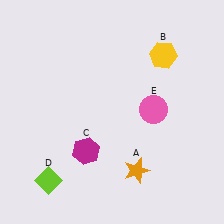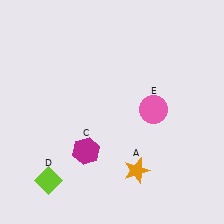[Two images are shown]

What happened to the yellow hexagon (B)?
The yellow hexagon (B) was removed in Image 2. It was in the top-right area of Image 1.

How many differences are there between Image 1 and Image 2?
There is 1 difference between the two images.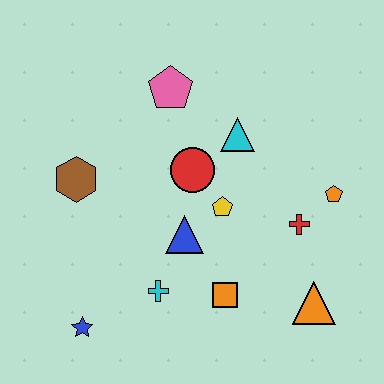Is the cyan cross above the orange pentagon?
No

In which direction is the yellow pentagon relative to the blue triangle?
The yellow pentagon is to the right of the blue triangle.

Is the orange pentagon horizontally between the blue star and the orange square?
No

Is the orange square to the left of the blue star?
No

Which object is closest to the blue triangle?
The yellow pentagon is closest to the blue triangle.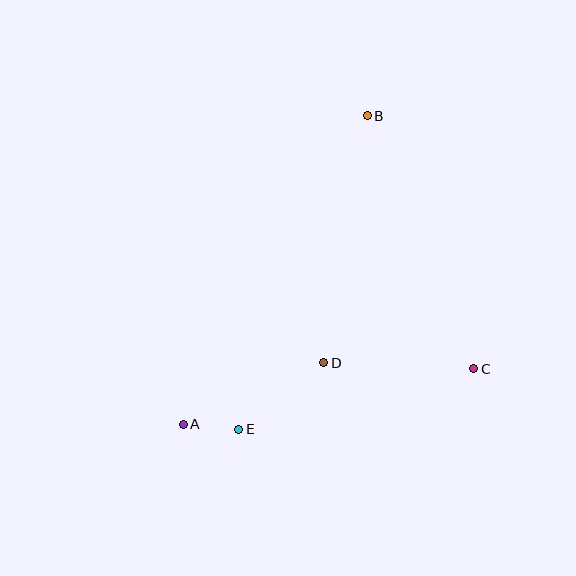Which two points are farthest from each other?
Points A and B are farthest from each other.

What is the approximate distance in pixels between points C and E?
The distance between C and E is approximately 243 pixels.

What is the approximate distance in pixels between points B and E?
The distance between B and E is approximately 339 pixels.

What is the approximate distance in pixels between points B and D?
The distance between B and D is approximately 251 pixels.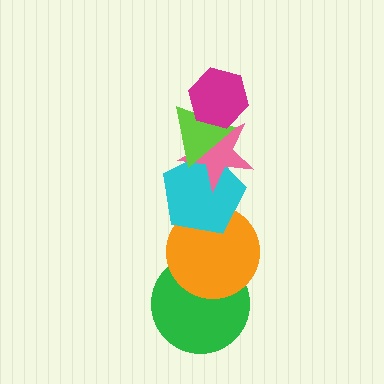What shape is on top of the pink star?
The lime triangle is on top of the pink star.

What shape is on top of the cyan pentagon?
The pink star is on top of the cyan pentagon.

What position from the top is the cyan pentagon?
The cyan pentagon is 4th from the top.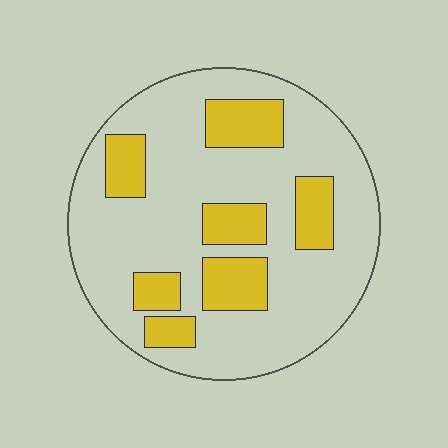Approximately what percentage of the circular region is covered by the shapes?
Approximately 25%.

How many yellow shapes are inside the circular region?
7.